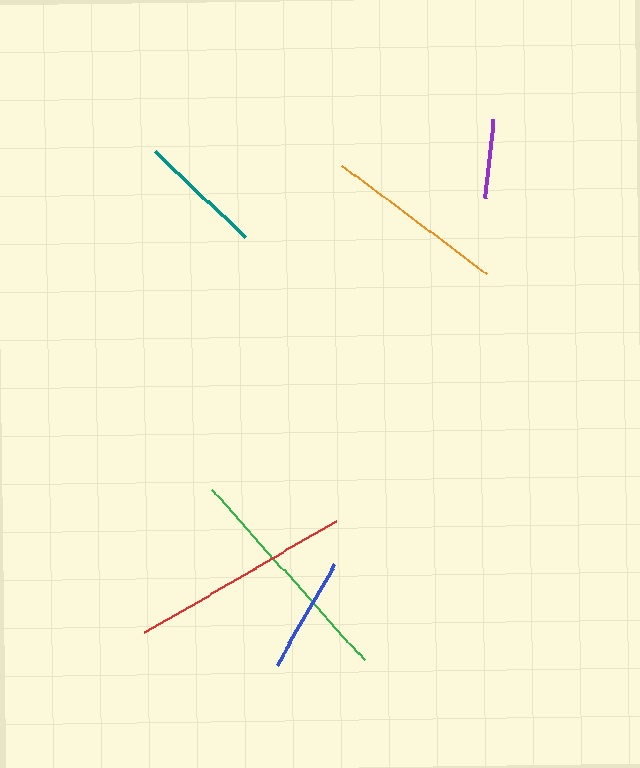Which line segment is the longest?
The green line is the longest at approximately 228 pixels.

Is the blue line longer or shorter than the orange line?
The orange line is longer than the blue line.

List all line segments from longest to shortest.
From longest to shortest: green, red, orange, teal, blue, purple.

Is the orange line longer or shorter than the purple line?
The orange line is longer than the purple line.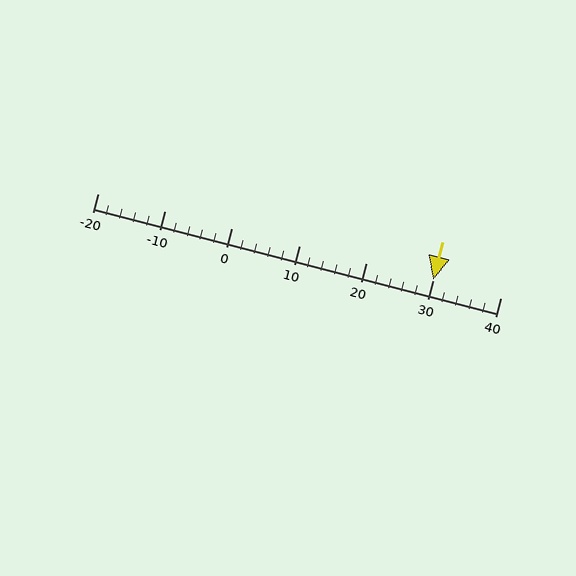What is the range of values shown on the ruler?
The ruler shows values from -20 to 40.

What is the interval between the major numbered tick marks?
The major tick marks are spaced 10 units apart.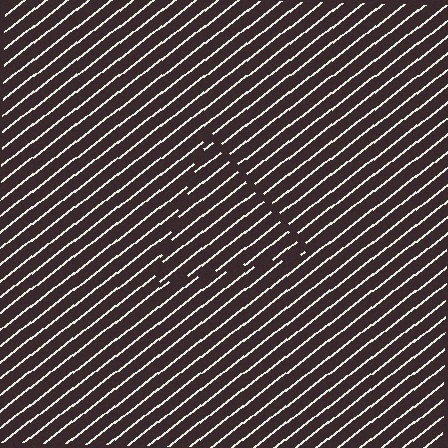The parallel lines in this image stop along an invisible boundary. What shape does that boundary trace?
An illusory triangle. The interior of the shape contains the same grating, shifted by half a period — the contour is defined by the phase discontinuity where line-ends from the inner and outer gratings abut.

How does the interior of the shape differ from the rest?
The interior of the shape contains the same grating, shifted by half a period — the contour is defined by the phase discontinuity where line-ends from the inner and outer gratings abut.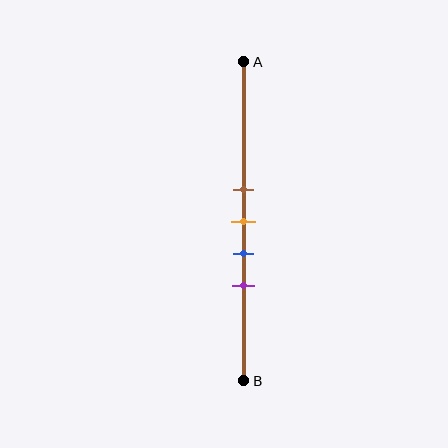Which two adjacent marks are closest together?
The brown and orange marks are the closest adjacent pair.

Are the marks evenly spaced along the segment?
Yes, the marks are approximately evenly spaced.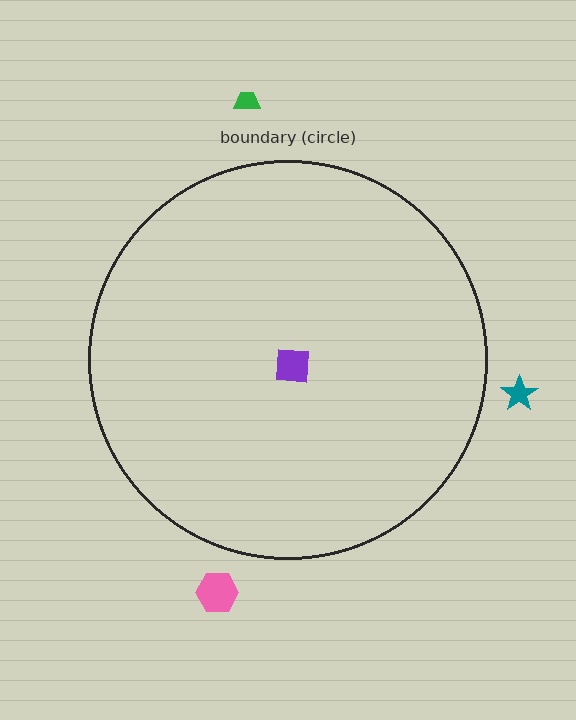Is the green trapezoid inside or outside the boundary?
Outside.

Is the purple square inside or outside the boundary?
Inside.